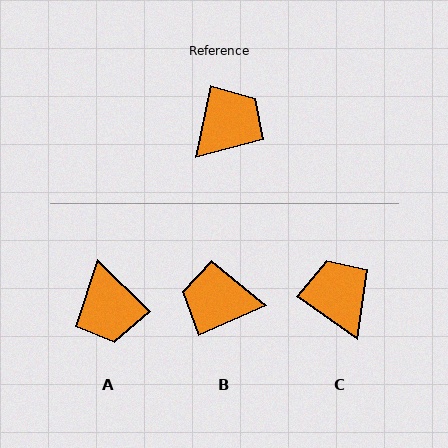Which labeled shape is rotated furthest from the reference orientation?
B, about 125 degrees away.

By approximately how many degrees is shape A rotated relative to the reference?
Approximately 123 degrees clockwise.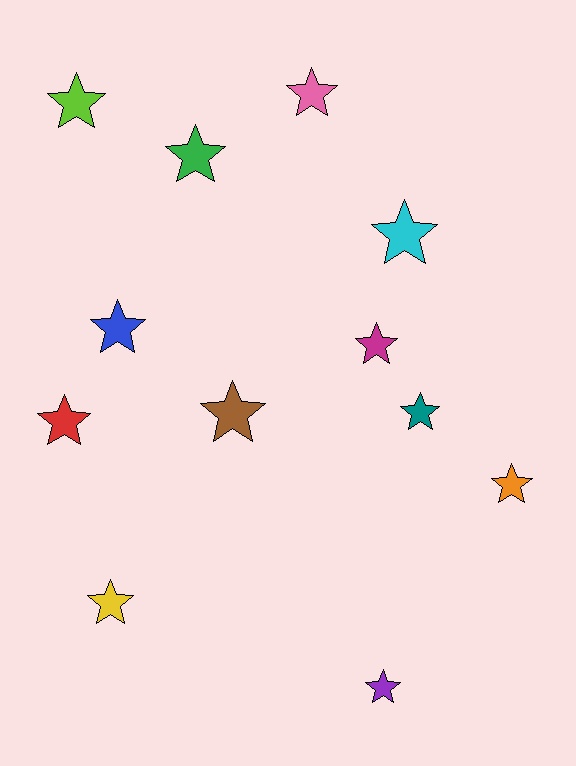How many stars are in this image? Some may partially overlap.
There are 12 stars.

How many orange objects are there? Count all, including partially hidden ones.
There is 1 orange object.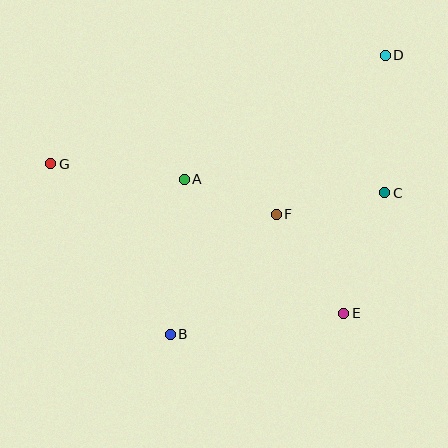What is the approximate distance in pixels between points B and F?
The distance between B and F is approximately 160 pixels.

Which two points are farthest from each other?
Points B and D are farthest from each other.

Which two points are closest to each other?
Points A and F are closest to each other.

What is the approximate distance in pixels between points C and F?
The distance between C and F is approximately 111 pixels.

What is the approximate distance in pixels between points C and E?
The distance between C and E is approximately 128 pixels.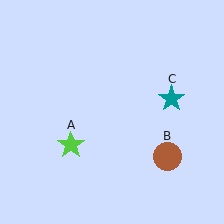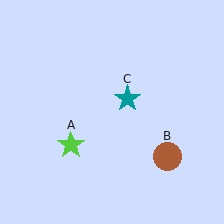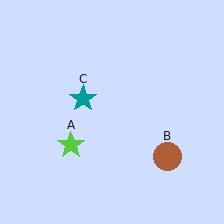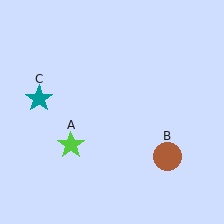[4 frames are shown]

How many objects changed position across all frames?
1 object changed position: teal star (object C).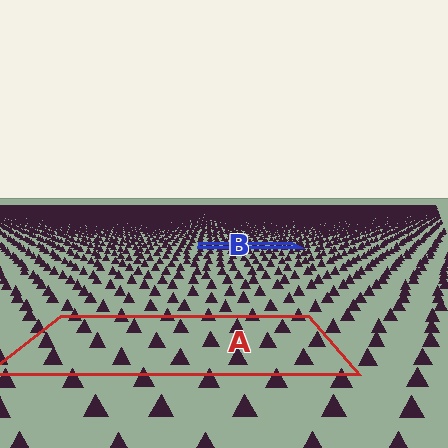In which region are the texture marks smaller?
The texture marks are smaller in region B, because it is farther away.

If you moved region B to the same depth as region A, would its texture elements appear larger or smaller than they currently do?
They would appear larger. At a closer depth, the same texture elements are projected at a bigger on-screen size.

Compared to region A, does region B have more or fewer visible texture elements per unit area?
Region B has more texture elements per unit area — they are packed more densely because it is farther away.